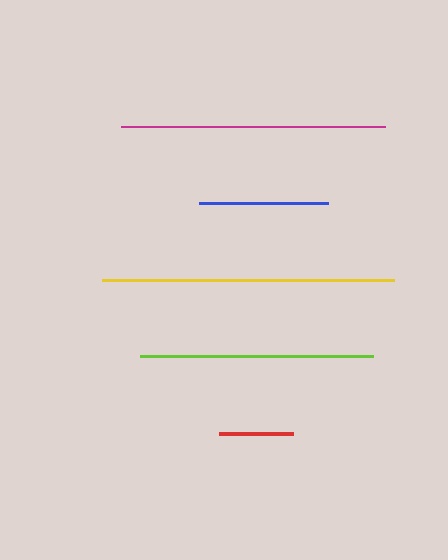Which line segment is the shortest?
The red line is the shortest at approximately 74 pixels.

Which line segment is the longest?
The yellow line is the longest at approximately 293 pixels.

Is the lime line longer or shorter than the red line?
The lime line is longer than the red line.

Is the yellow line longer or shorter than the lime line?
The yellow line is longer than the lime line.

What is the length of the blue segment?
The blue segment is approximately 129 pixels long.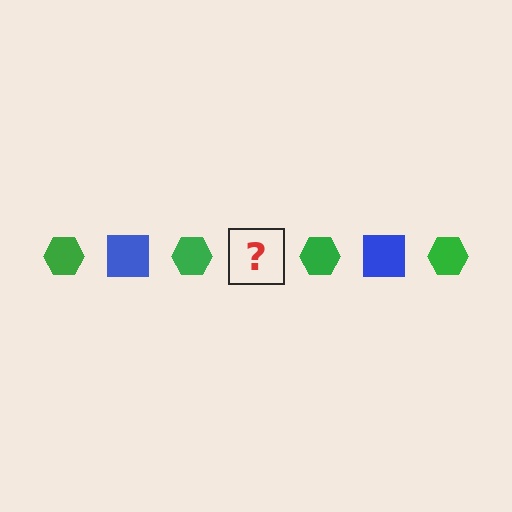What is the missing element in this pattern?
The missing element is a blue square.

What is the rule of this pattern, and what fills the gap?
The rule is that the pattern alternates between green hexagon and blue square. The gap should be filled with a blue square.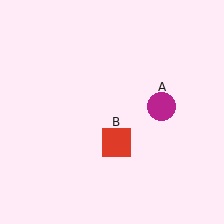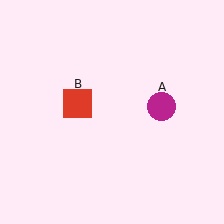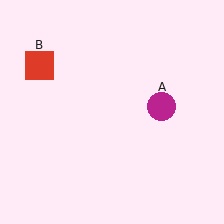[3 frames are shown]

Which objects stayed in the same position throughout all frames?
Magenta circle (object A) remained stationary.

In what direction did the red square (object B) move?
The red square (object B) moved up and to the left.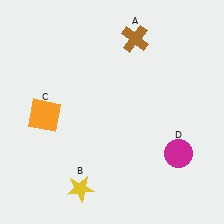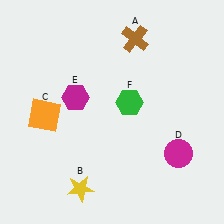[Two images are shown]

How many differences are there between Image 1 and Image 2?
There are 2 differences between the two images.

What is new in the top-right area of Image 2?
A green hexagon (F) was added in the top-right area of Image 2.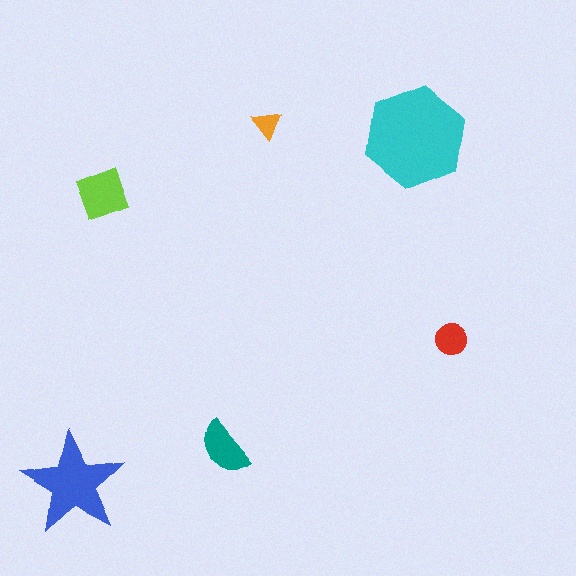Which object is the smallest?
The orange triangle.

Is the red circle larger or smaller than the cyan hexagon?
Smaller.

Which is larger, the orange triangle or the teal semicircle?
The teal semicircle.